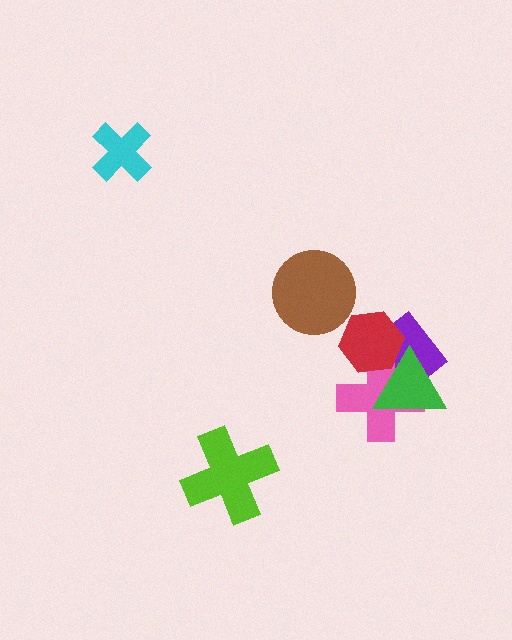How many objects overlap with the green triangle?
3 objects overlap with the green triangle.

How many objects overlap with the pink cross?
3 objects overlap with the pink cross.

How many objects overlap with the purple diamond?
3 objects overlap with the purple diamond.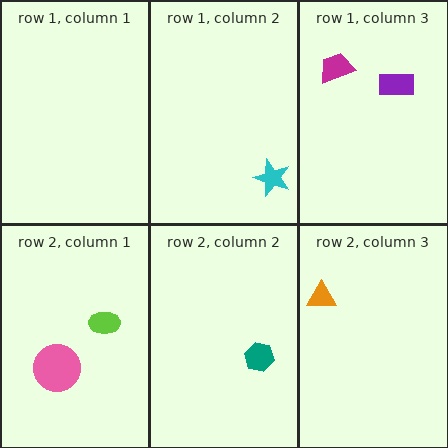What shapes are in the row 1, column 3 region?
The purple rectangle, the magenta trapezoid.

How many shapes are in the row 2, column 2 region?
1.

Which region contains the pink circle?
The row 2, column 1 region.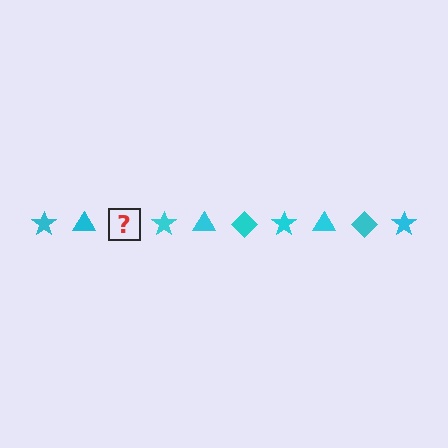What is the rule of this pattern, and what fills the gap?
The rule is that the pattern cycles through star, triangle, diamond shapes in cyan. The gap should be filled with a cyan diamond.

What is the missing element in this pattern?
The missing element is a cyan diamond.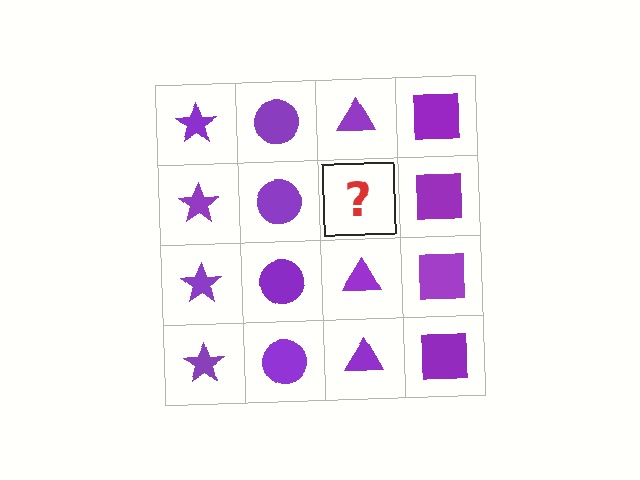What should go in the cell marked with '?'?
The missing cell should contain a purple triangle.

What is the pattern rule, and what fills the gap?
The rule is that each column has a consistent shape. The gap should be filled with a purple triangle.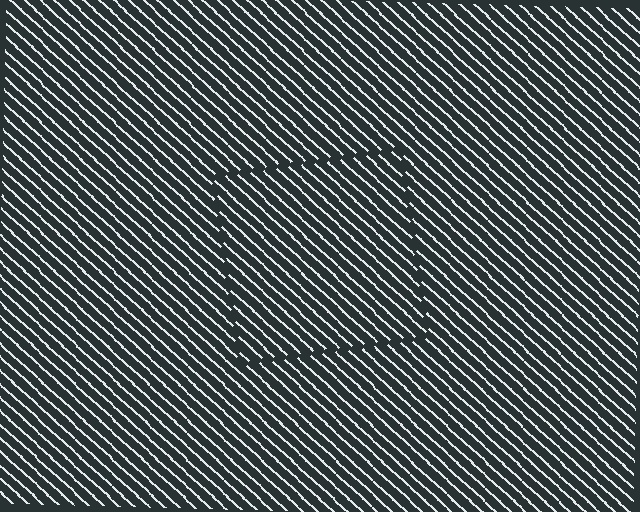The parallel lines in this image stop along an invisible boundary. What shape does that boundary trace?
An illusory square. The interior of the shape contains the same grating, shifted by half a period — the contour is defined by the phase discontinuity where line-ends from the inner and outer gratings abut.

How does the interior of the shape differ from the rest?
The interior of the shape contains the same grating, shifted by half a period — the contour is defined by the phase discontinuity where line-ends from the inner and outer gratings abut.